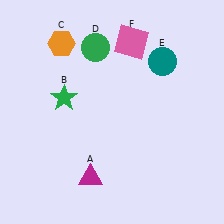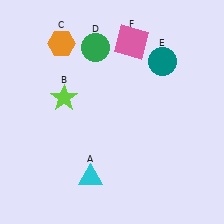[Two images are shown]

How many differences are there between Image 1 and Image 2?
There are 2 differences between the two images.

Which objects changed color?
A changed from magenta to cyan. B changed from green to lime.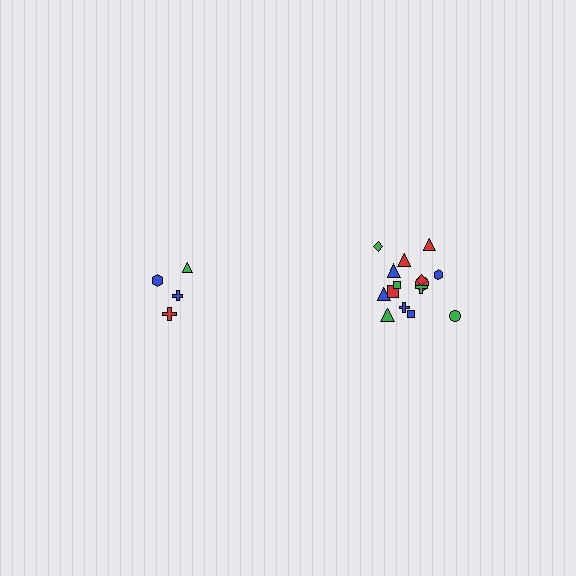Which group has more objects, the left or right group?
The right group.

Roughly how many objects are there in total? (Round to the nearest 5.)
Roughly 20 objects in total.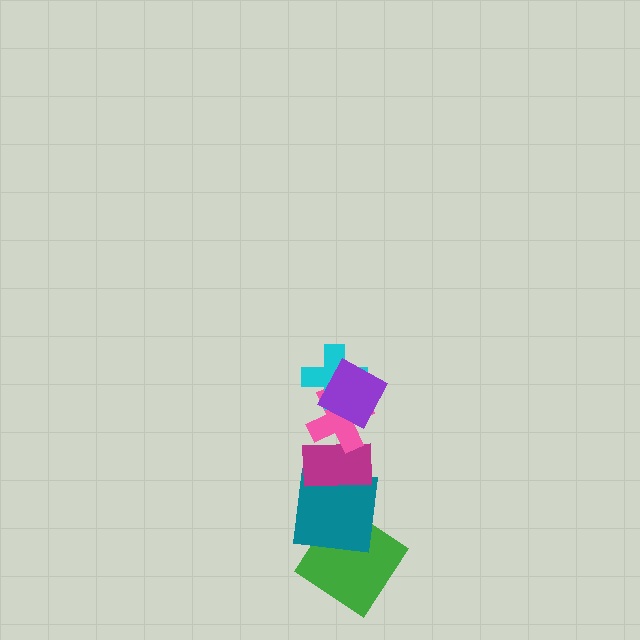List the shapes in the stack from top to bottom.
From top to bottom: the purple square, the cyan cross, the pink cross, the magenta rectangle, the teal square, the green diamond.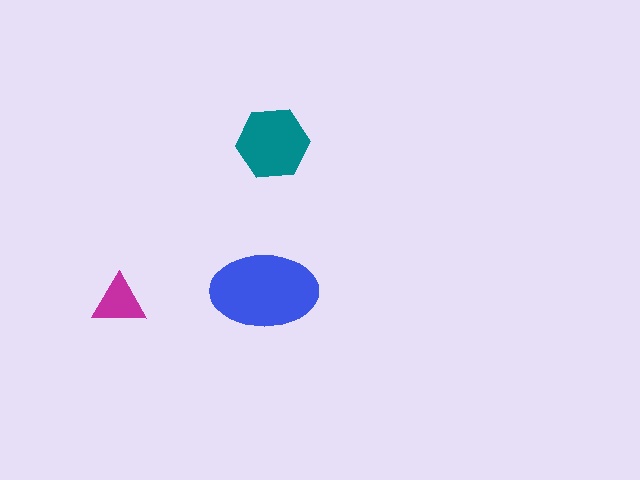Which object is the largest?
The blue ellipse.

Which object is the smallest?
The magenta triangle.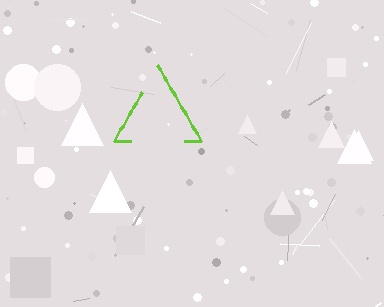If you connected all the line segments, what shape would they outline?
They would outline a triangle.